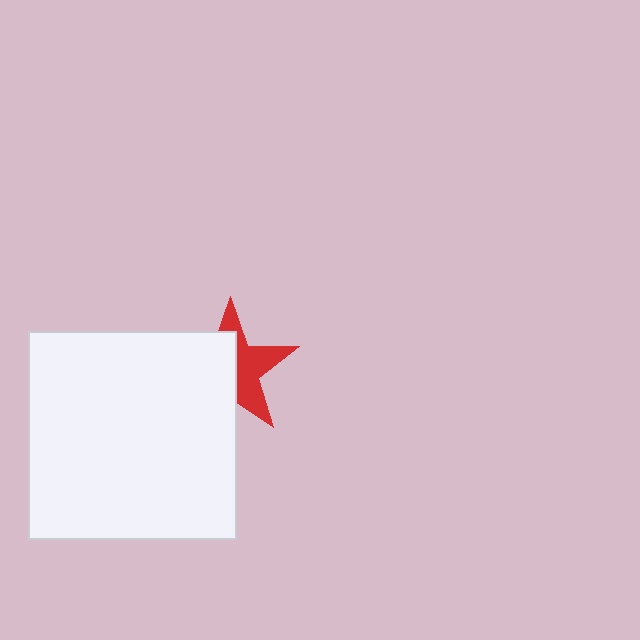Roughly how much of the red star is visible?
About half of it is visible (roughly 46%).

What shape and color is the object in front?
The object in front is a white square.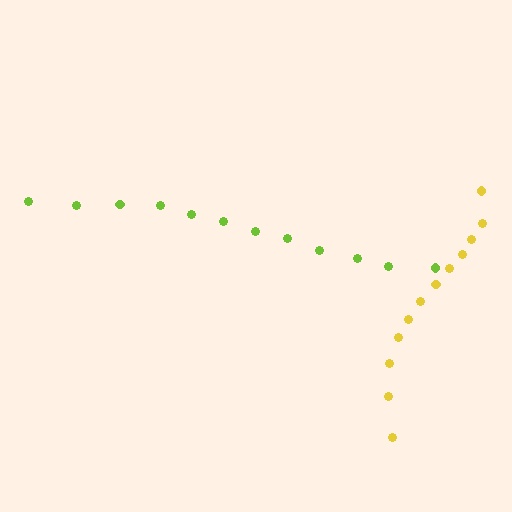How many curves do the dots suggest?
There are 2 distinct paths.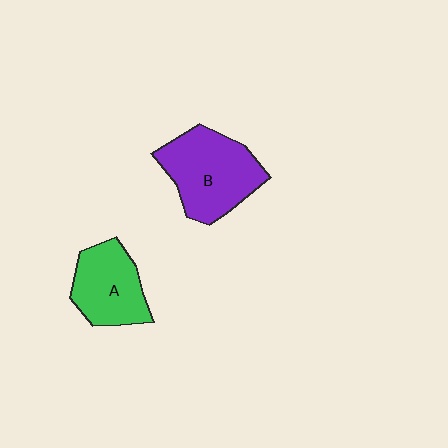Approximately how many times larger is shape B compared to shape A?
Approximately 1.3 times.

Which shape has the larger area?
Shape B (purple).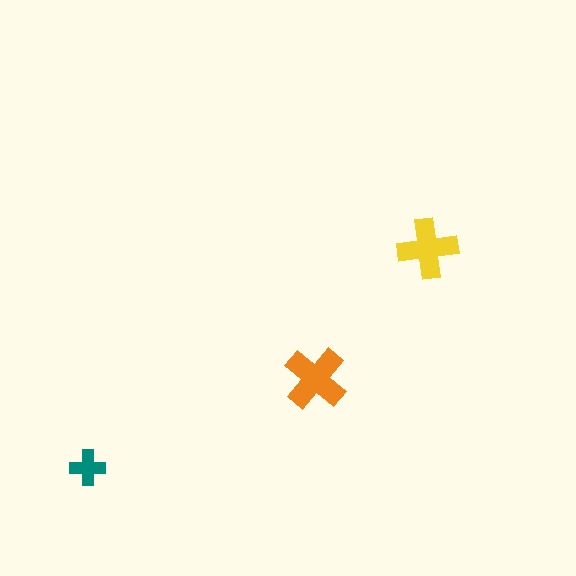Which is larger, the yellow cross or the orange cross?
The orange one.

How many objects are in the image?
There are 3 objects in the image.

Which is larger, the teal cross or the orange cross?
The orange one.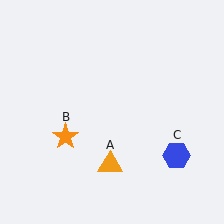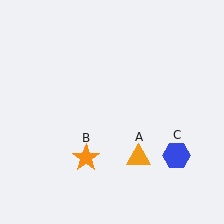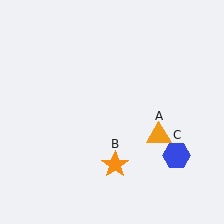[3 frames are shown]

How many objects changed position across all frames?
2 objects changed position: orange triangle (object A), orange star (object B).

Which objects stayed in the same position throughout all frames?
Blue hexagon (object C) remained stationary.